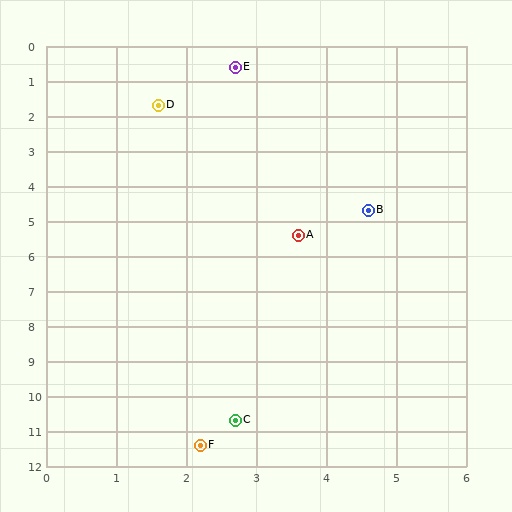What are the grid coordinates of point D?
Point D is at approximately (1.6, 1.7).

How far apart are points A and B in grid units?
Points A and B are about 1.2 grid units apart.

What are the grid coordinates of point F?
Point F is at approximately (2.2, 11.4).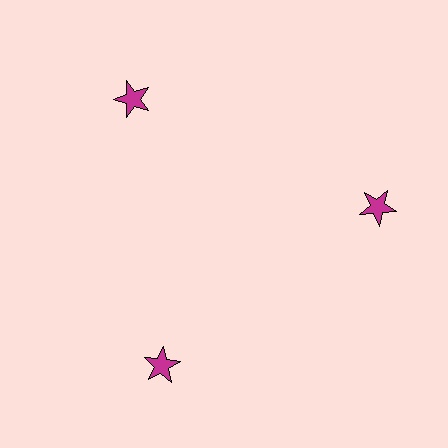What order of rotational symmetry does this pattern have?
This pattern has 3-fold rotational symmetry.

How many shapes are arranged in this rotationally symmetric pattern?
There are 3 shapes, arranged in 3 groups of 1.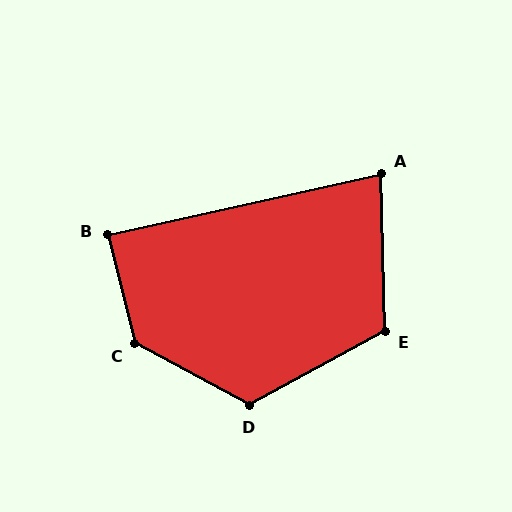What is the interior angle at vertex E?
Approximately 117 degrees (obtuse).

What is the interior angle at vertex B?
Approximately 89 degrees (approximately right).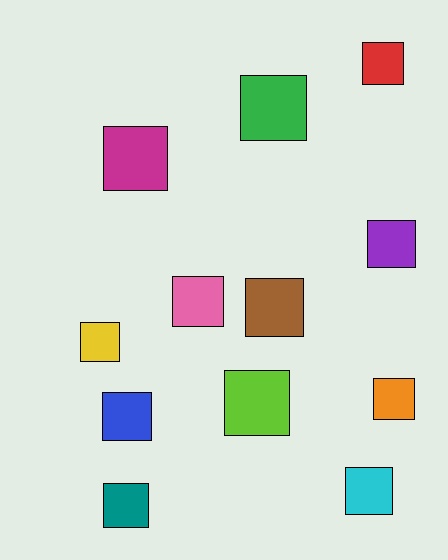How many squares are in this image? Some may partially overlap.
There are 12 squares.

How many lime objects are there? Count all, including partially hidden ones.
There is 1 lime object.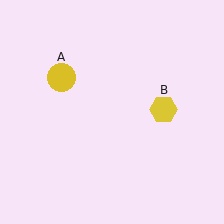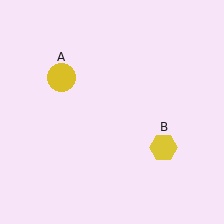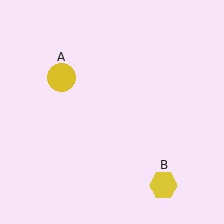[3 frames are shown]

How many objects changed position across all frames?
1 object changed position: yellow hexagon (object B).